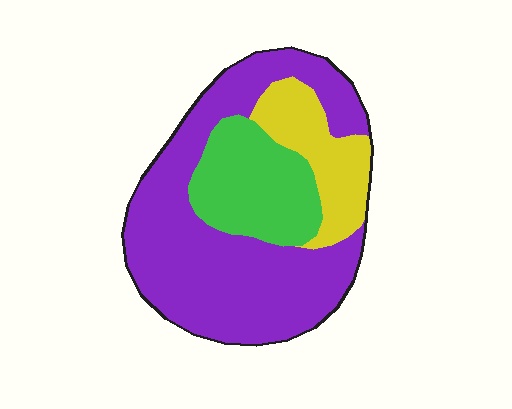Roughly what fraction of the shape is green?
Green takes up about one fifth (1/5) of the shape.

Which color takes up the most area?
Purple, at roughly 60%.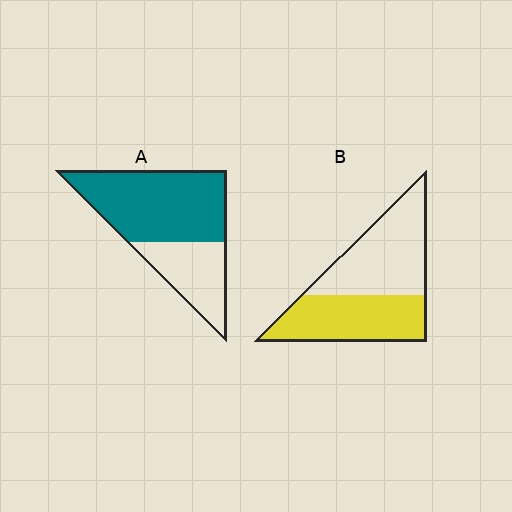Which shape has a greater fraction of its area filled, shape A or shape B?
Shape A.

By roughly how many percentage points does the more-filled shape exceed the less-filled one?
By roughly 20 percentage points (A over B).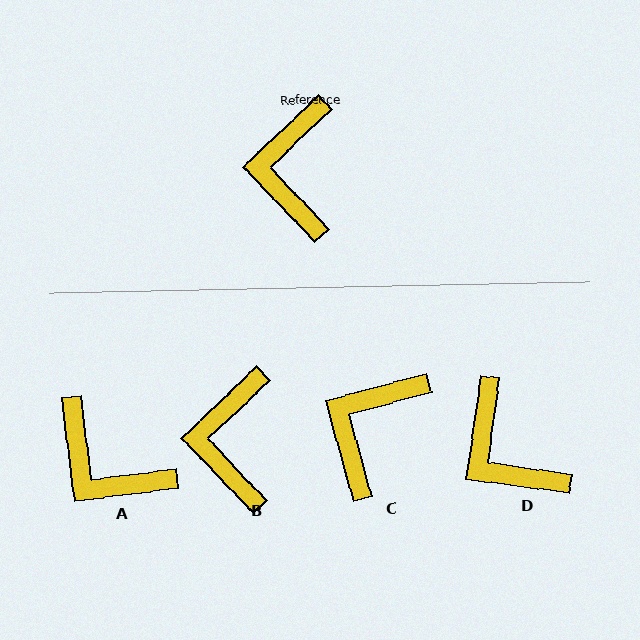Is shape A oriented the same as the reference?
No, it is off by about 54 degrees.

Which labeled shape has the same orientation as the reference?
B.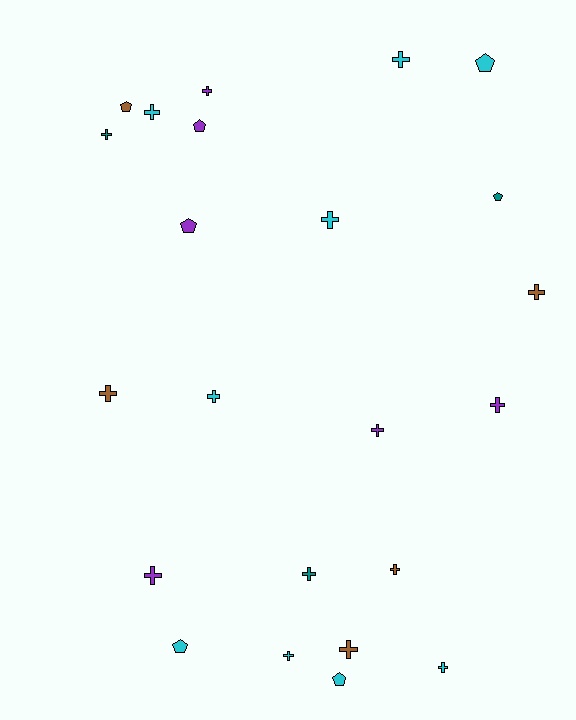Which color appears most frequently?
Cyan, with 9 objects.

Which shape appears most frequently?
Cross, with 16 objects.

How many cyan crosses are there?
There are 6 cyan crosses.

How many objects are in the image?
There are 23 objects.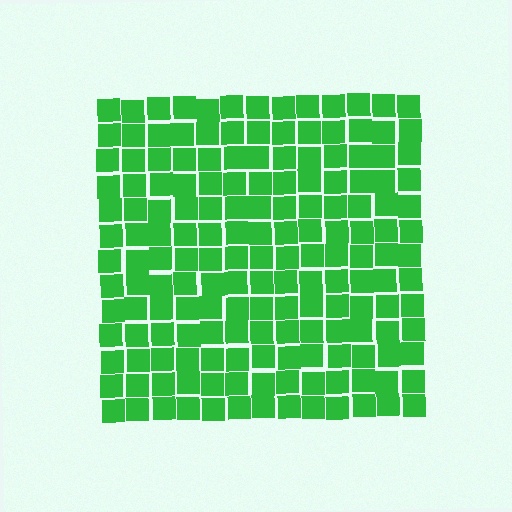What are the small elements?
The small elements are squares.